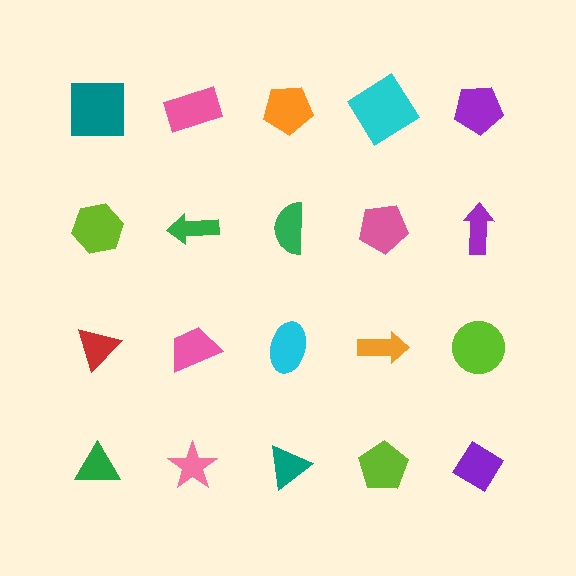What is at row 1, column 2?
A pink rectangle.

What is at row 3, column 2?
A pink trapezoid.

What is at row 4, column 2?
A pink star.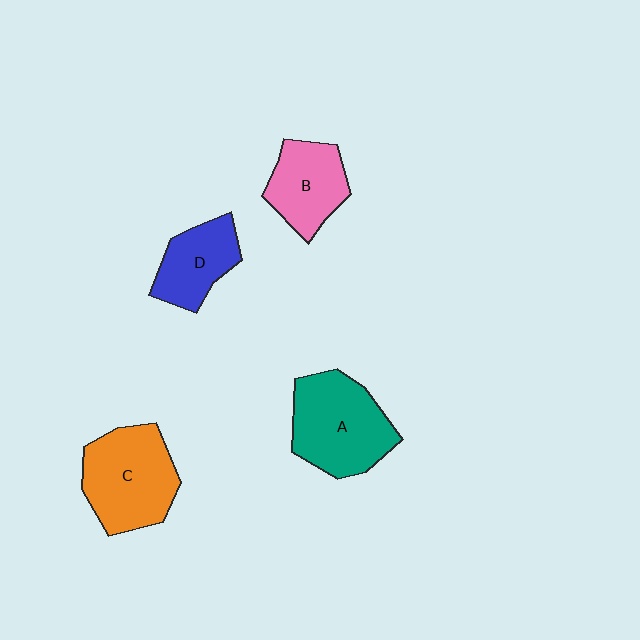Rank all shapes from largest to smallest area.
From largest to smallest: A (teal), C (orange), B (pink), D (blue).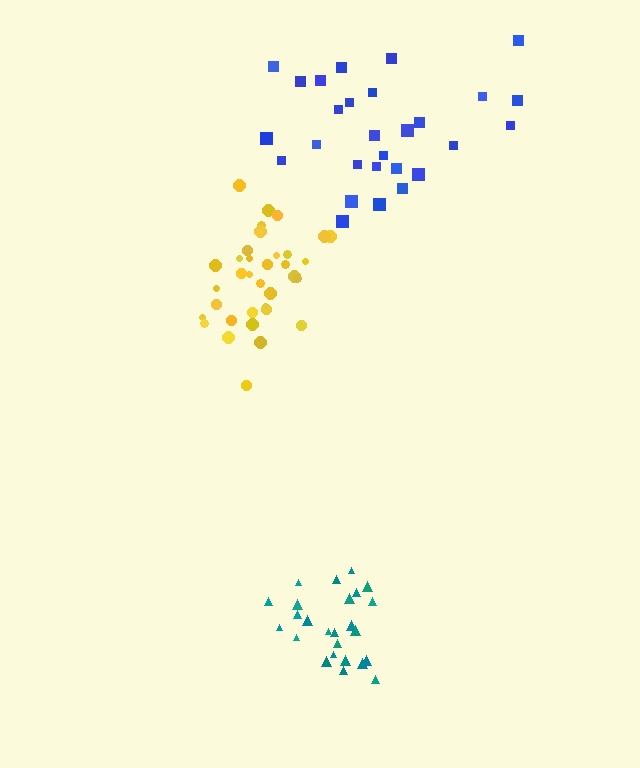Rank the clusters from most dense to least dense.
teal, yellow, blue.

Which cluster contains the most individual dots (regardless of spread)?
Yellow (35).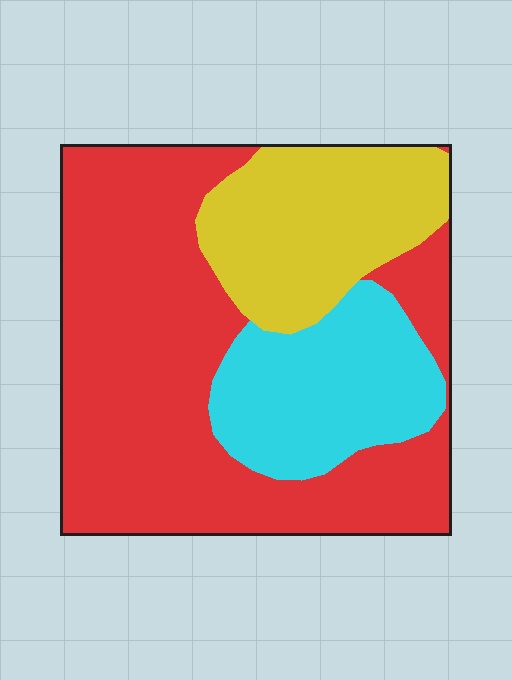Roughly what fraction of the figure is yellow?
Yellow covers around 20% of the figure.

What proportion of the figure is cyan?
Cyan covers 20% of the figure.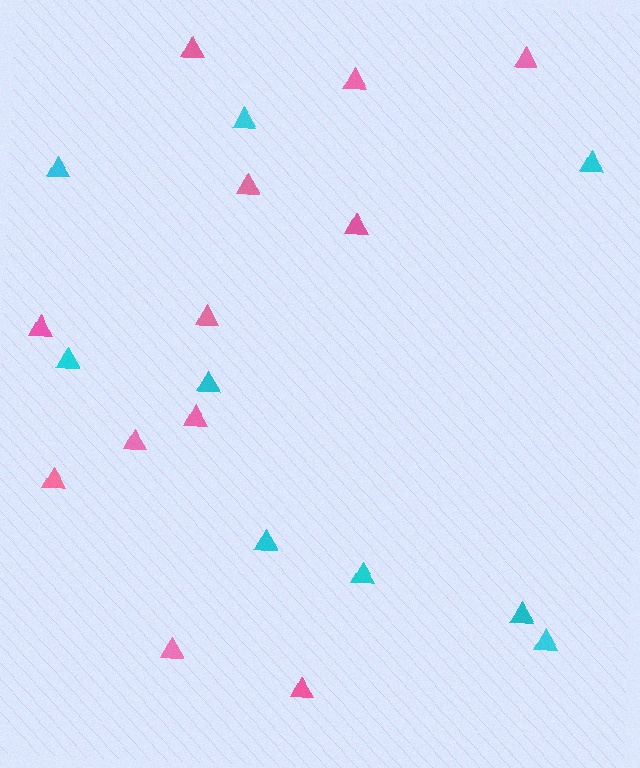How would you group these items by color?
There are 2 groups: one group of pink triangles (12) and one group of cyan triangles (9).